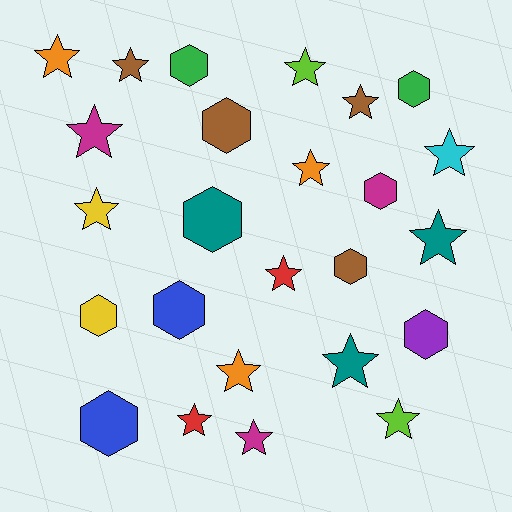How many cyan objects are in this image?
There is 1 cyan object.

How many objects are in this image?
There are 25 objects.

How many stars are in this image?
There are 15 stars.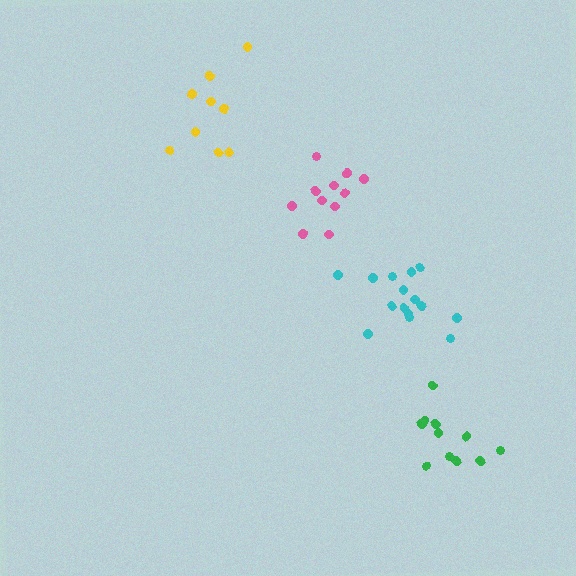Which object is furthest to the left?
The yellow cluster is leftmost.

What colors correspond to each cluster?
The clusters are colored: pink, cyan, yellow, green.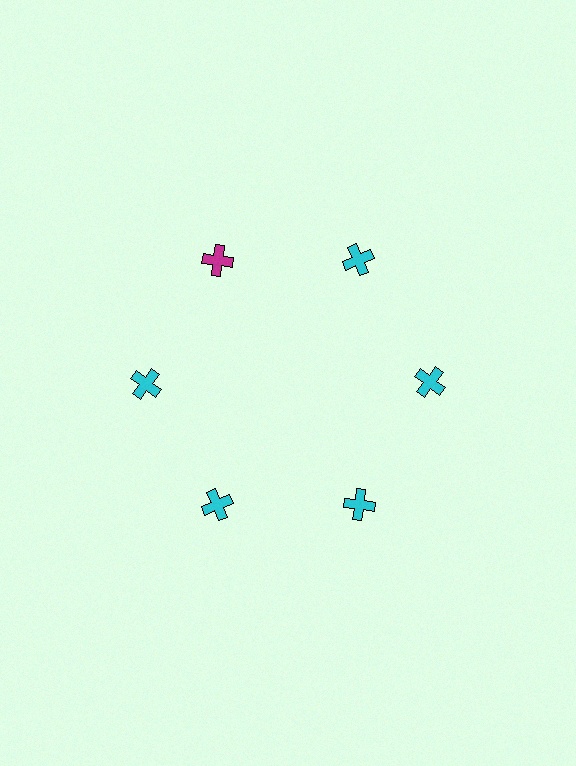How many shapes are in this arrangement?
There are 6 shapes arranged in a ring pattern.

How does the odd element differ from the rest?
It has a different color: magenta instead of cyan.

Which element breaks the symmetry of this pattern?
The magenta cross at roughly the 11 o'clock position breaks the symmetry. All other shapes are cyan crosses.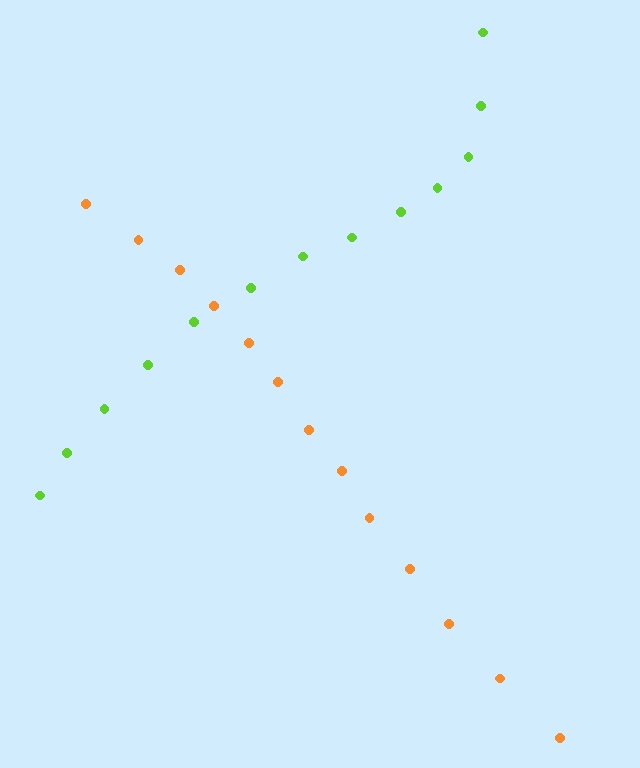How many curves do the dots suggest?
There are 2 distinct paths.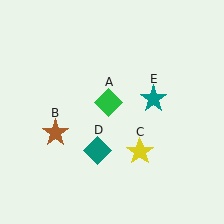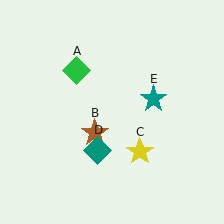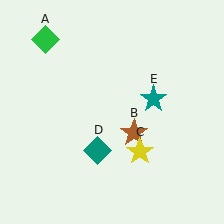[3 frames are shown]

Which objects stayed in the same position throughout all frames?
Yellow star (object C) and teal diamond (object D) and teal star (object E) remained stationary.